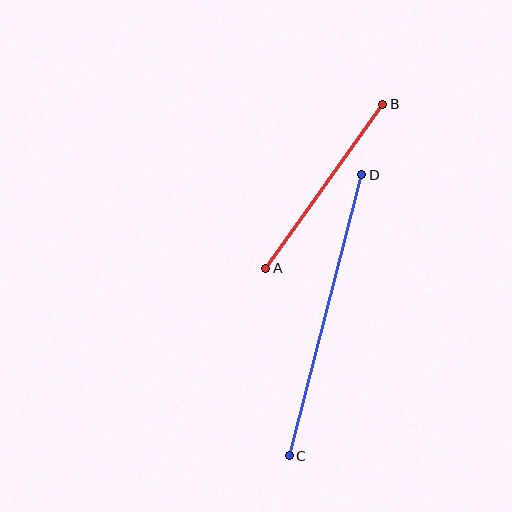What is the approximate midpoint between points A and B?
The midpoint is at approximately (324, 186) pixels.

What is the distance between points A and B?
The distance is approximately 201 pixels.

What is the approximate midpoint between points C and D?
The midpoint is at approximately (326, 315) pixels.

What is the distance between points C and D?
The distance is approximately 290 pixels.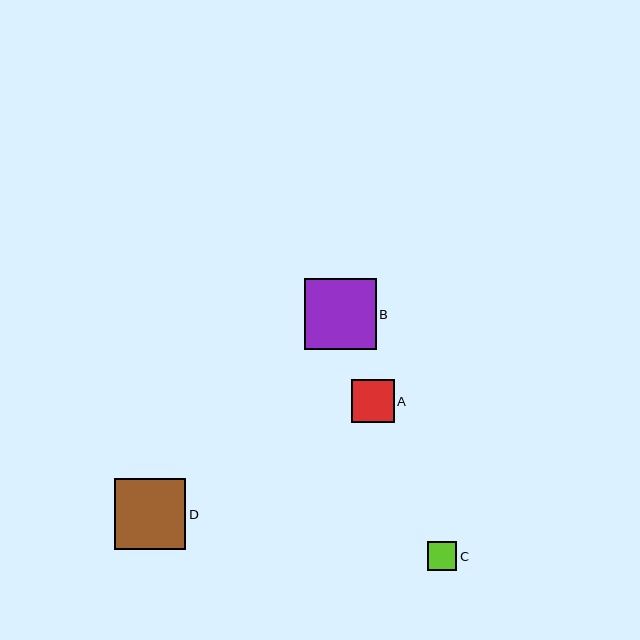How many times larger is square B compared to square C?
Square B is approximately 2.5 times the size of square C.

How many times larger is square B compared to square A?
Square B is approximately 1.7 times the size of square A.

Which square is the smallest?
Square C is the smallest with a size of approximately 29 pixels.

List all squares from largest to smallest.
From largest to smallest: B, D, A, C.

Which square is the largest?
Square B is the largest with a size of approximately 72 pixels.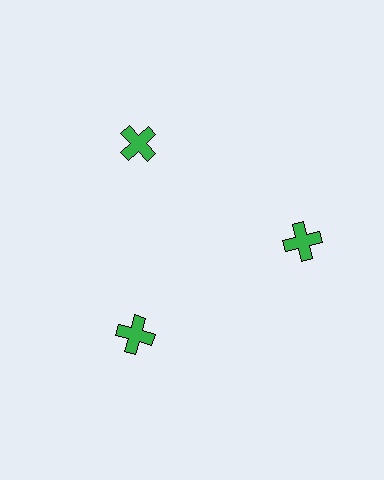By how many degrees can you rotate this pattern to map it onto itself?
The pattern maps onto itself every 120 degrees of rotation.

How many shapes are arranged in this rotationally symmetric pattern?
There are 3 shapes, arranged in 3 groups of 1.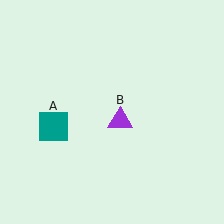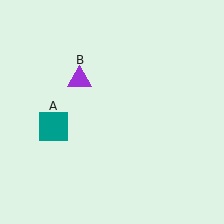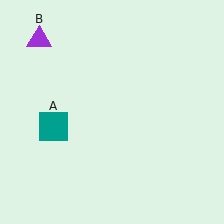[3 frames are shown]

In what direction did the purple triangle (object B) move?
The purple triangle (object B) moved up and to the left.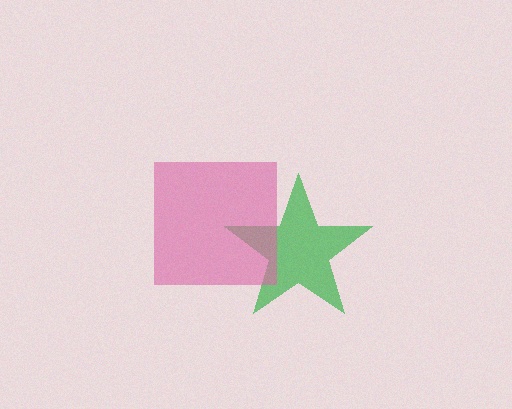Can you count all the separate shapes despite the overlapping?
Yes, there are 2 separate shapes.